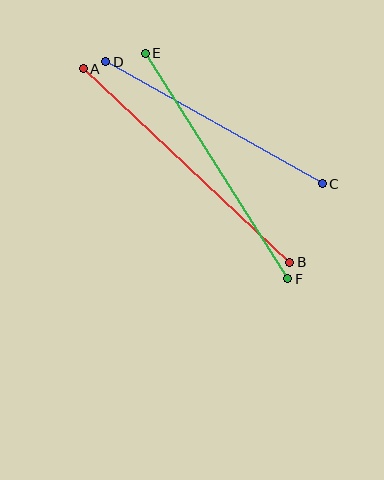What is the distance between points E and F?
The distance is approximately 267 pixels.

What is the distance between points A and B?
The distance is approximately 283 pixels.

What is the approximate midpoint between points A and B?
The midpoint is at approximately (186, 165) pixels.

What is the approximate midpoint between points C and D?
The midpoint is at approximately (214, 123) pixels.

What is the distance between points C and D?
The distance is approximately 249 pixels.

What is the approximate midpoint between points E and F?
The midpoint is at approximately (217, 166) pixels.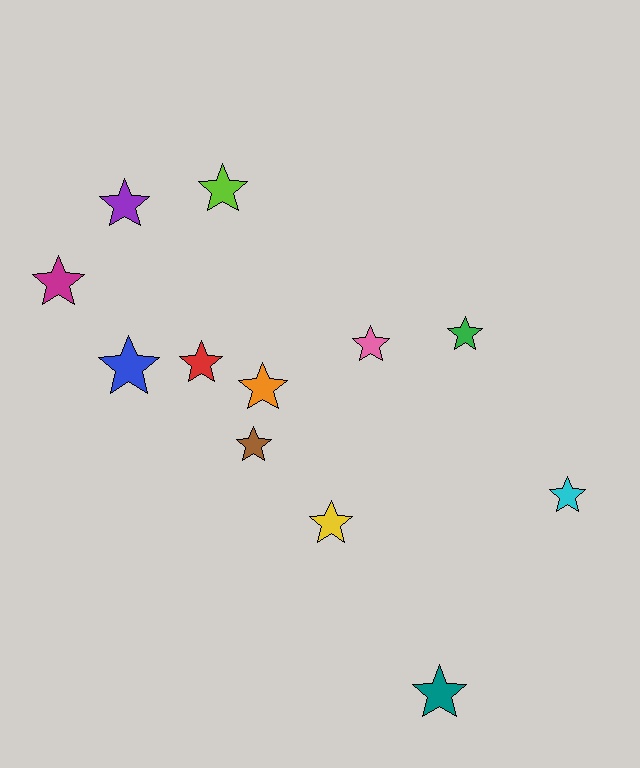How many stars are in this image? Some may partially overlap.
There are 12 stars.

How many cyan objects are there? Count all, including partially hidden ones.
There is 1 cyan object.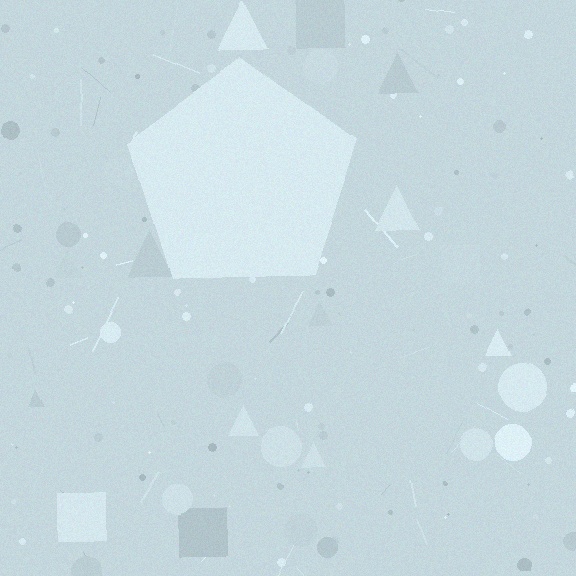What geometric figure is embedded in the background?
A pentagon is embedded in the background.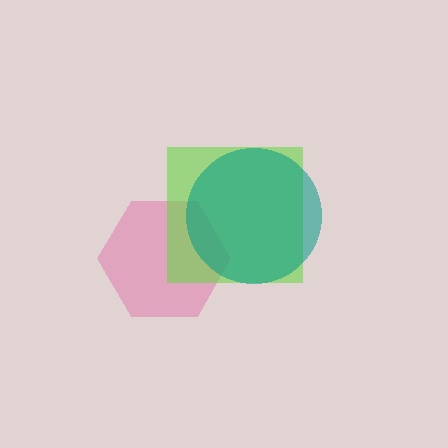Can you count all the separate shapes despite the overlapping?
Yes, there are 3 separate shapes.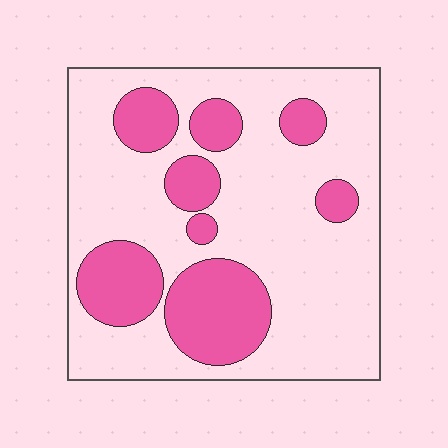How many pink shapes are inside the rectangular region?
8.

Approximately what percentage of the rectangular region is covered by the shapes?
Approximately 30%.